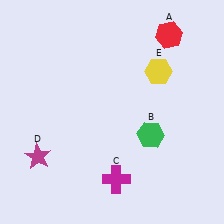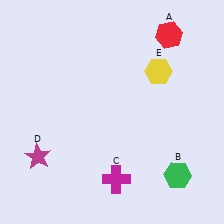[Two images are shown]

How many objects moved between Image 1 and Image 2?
1 object moved between the two images.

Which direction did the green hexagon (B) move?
The green hexagon (B) moved down.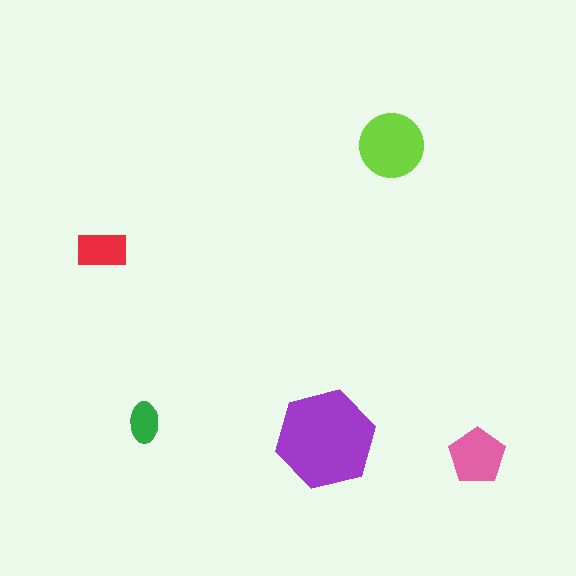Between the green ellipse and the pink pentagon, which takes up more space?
The pink pentagon.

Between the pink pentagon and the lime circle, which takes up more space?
The lime circle.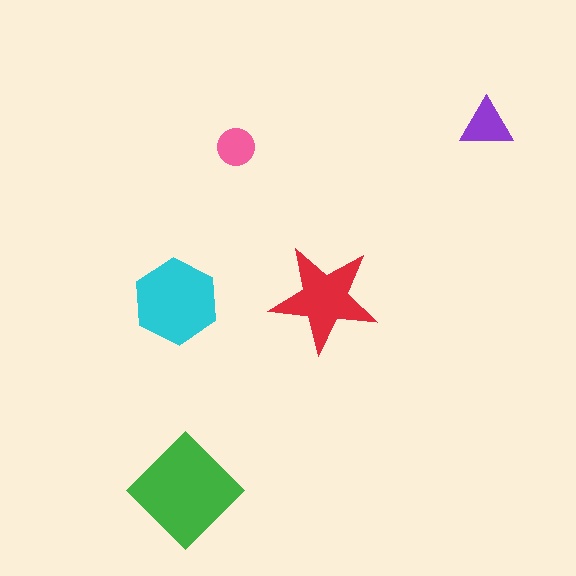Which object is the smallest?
The pink circle.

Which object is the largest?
The green diamond.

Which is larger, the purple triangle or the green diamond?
The green diamond.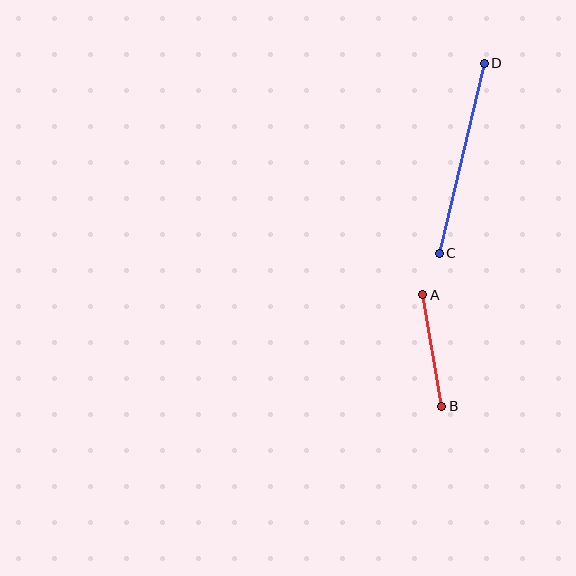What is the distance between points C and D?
The distance is approximately 195 pixels.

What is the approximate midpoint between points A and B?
The midpoint is at approximately (432, 350) pixels.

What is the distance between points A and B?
The distance is approximately 113 pixels.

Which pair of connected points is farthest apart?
Points C and D are farthest apart.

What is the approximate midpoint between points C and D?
The midpoint is at approximately (462, 158) pixels.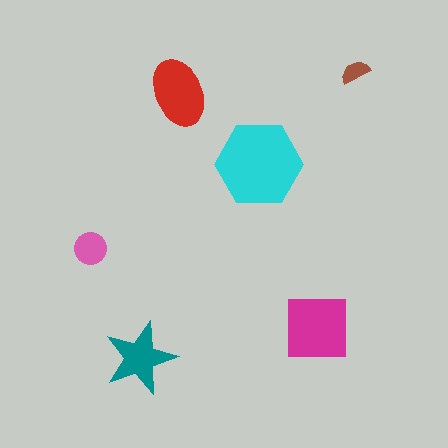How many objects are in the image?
There are 6 objects in the image.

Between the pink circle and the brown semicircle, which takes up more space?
The pink circle.